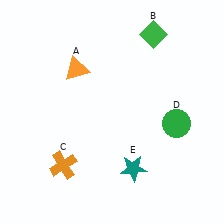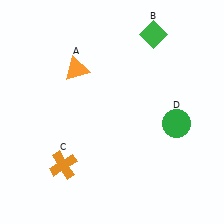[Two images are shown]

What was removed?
The teal star (E) was removed in Image 2.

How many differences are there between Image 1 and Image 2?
There is 1 difference between the two images.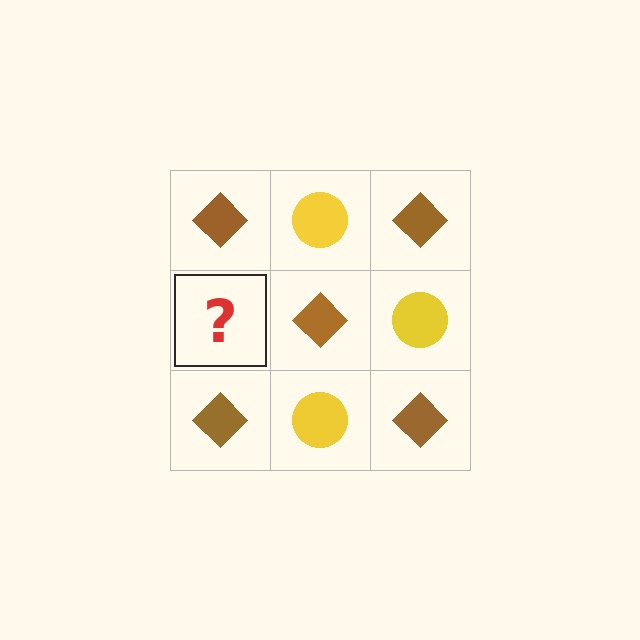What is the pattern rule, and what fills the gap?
The rule is that it alternates brown diamond and yellow circle in a checkerboard pattern. The gap should be filled with a yellow circle.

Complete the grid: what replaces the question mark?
The question mark should be replaced with a yellow circle.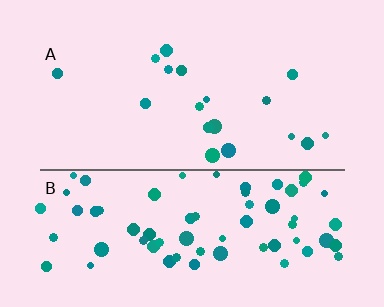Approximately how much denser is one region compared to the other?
Approximately 3.9× — region B over region A.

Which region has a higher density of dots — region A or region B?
B (the bottom).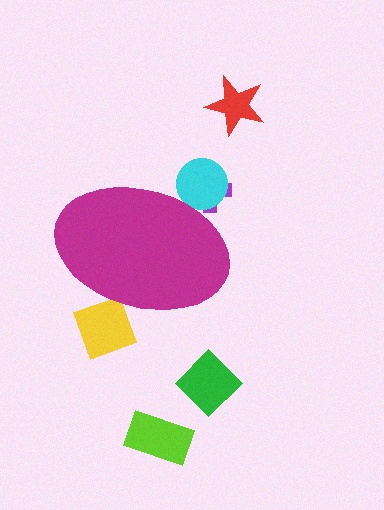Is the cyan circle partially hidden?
Yes, the cyan circle is partially hidden behind the magenta ellipse.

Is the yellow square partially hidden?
Yes, the yellow square is partially hidden behind the magenta ellipse.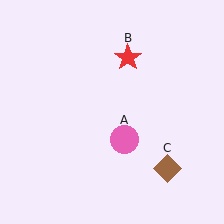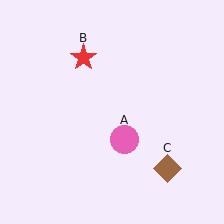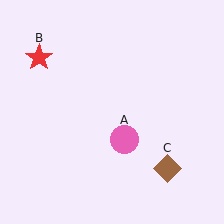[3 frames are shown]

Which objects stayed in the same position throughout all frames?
Pink circle (object A) and brown diamond (object C) remained stationary.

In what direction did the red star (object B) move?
The red star (object B) moved left.